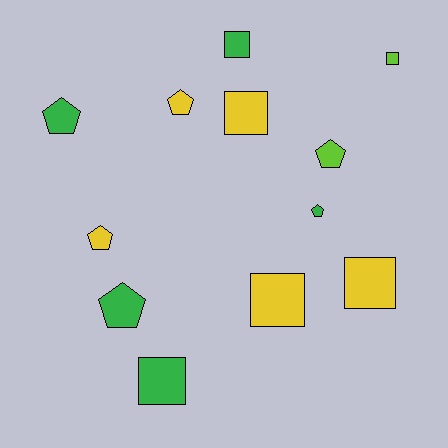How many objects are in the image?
There are 12 objects.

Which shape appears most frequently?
Square, with 6 objects.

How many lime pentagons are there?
There is 1 lime pentagon.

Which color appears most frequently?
Yellow, with 5 objects.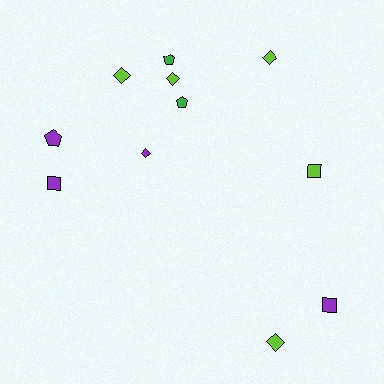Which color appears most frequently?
Lime, with 5 objects.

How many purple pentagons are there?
There is 1 purple pentagon.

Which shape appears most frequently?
Diamond, with 5 objects.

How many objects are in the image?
There are 11 objects.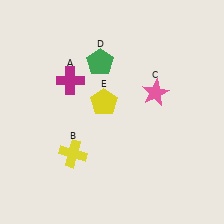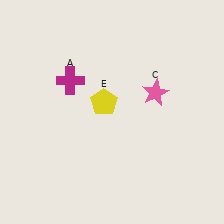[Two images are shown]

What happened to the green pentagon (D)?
The green pentagon (D) was removed in Image 2. It was in the top-left area of Image 1.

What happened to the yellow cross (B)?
The yellow cross (B) was removed in Image 2. It was in the bottom-left area of Image 1.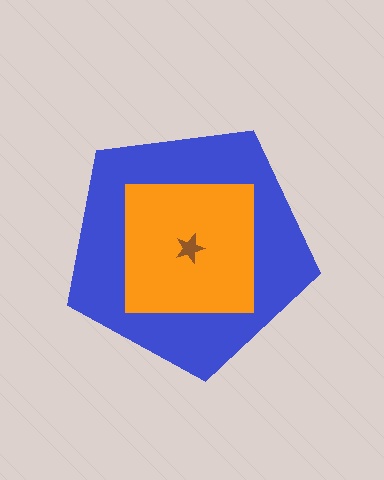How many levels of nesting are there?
3.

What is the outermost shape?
The blue pentagon.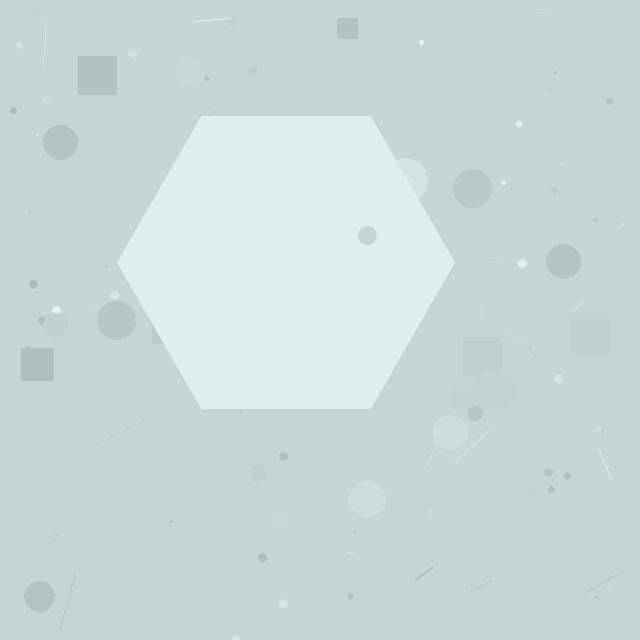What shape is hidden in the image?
A hexagon is hidden in the image.